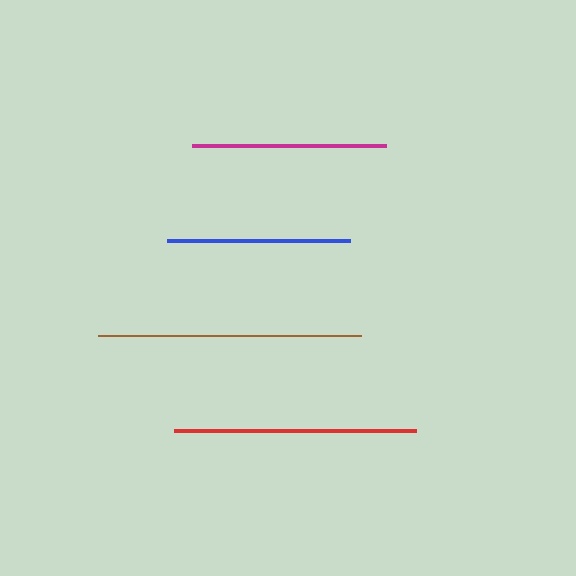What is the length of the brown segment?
The brown segment is approximately 262 pixels long.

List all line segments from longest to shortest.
From longest to shortest: brown, red, magenta, blue.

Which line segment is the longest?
The brown line is the longest at approximately 262 pixels.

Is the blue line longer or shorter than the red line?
The red line is longer than the blue line.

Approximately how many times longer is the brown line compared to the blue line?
The brown line is approximately 1.4 times the length of the blue line.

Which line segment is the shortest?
The blue line is the shortest at approximately 183 pixels.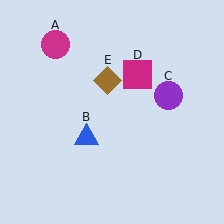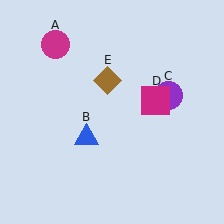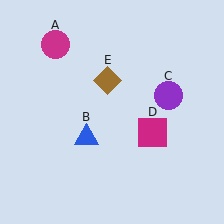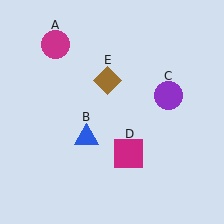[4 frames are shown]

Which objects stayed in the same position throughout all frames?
Magenta circle (object A) and blue triangle (object B) and purple circle (object C) and brown diamond (object E) remained stationary.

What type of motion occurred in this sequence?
The magenta square (object D) rotated clockwise around the center of the scene.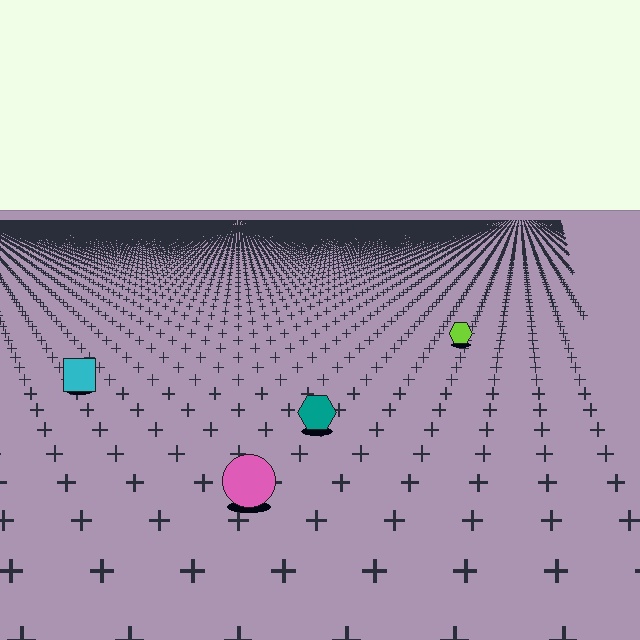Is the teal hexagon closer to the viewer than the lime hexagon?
Yes. The teal hexagon is closer — you can tell from the texture gradient: the ground texture is coarser near it.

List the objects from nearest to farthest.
From nearest to farthest: the pink circle, the teal hexagon, the cyan square, the lime hexagon.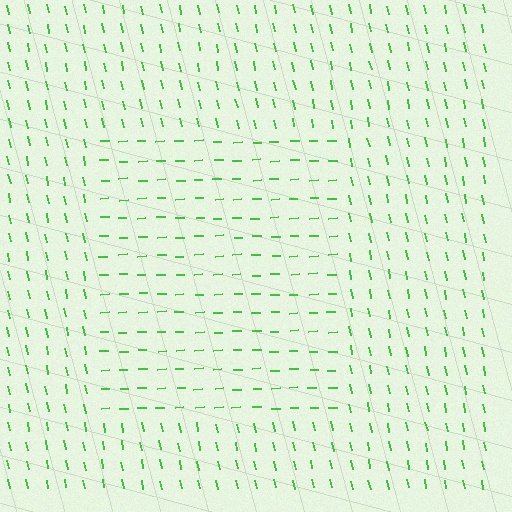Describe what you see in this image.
The image is filled with small green line segments. A rectangle region in the image has lines oriented differently from the surrounding lines, creating a visible texture boundary.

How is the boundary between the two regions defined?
The boundary is defined purely by a change in line orientation (approximately 81 degrees difference). All lines are the same color and thickness.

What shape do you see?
I see a rectangle.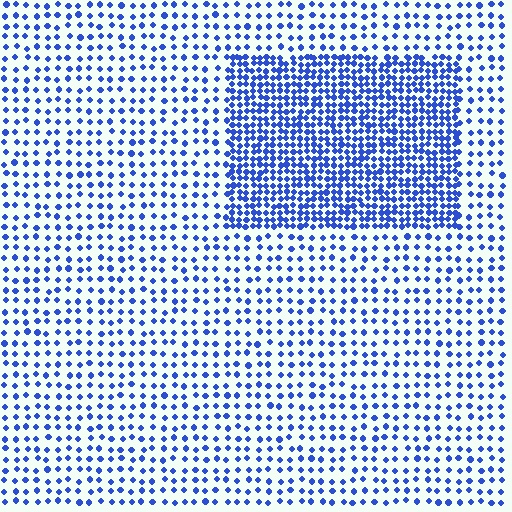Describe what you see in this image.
The image contains small blue elements arranged at two different densities. A rectangle-shaped region is visible where the elements are more densely packed than the surrounding area.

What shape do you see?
I see a rectangle.